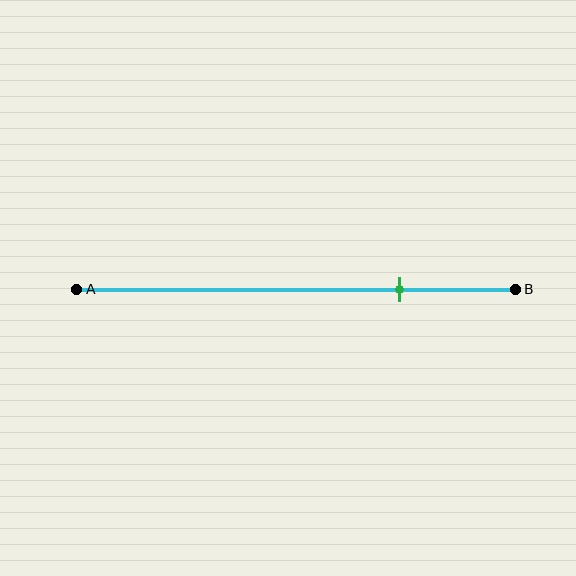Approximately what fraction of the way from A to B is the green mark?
The green mark is approximately 75% of the way from A to B.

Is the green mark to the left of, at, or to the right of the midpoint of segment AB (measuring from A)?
The green mark is to the right of the midpoint of segment AB.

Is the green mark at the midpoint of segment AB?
No, the mark is at about 75% from A, not at the 50% midpoint.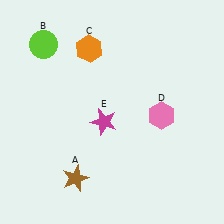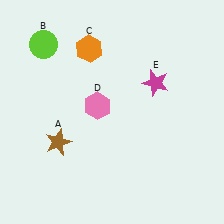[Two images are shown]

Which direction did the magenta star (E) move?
The magenta star (E) moved right.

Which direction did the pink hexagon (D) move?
The pink hexagon (D) moved left.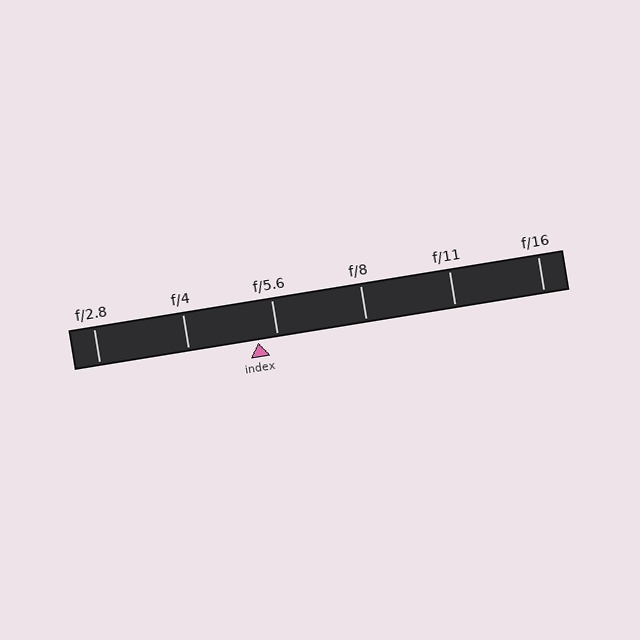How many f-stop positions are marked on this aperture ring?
There are 6 f-stop positions marked.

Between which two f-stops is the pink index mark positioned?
The index mark is between f/4 and f/5.6.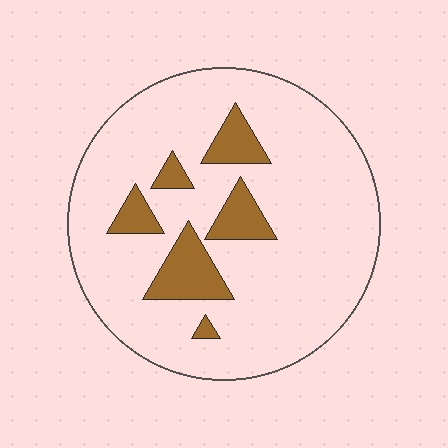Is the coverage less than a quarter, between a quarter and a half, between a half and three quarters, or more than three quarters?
Less than a quarter.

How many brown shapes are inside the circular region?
6.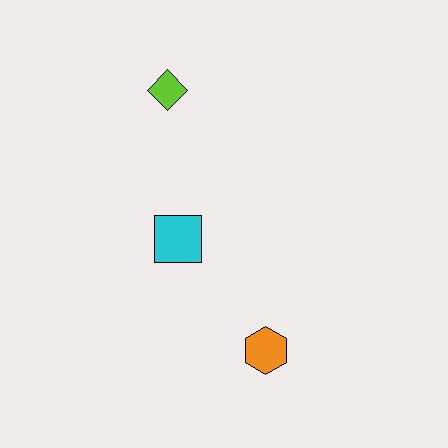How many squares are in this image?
There is 1 square.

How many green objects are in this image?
There are no green objects.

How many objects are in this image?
There are 3 objects.